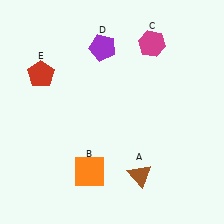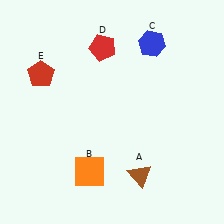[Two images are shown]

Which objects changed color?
C changed from magenta to blue. D changed from purple to red.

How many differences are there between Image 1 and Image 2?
There are 2 differences between the two images.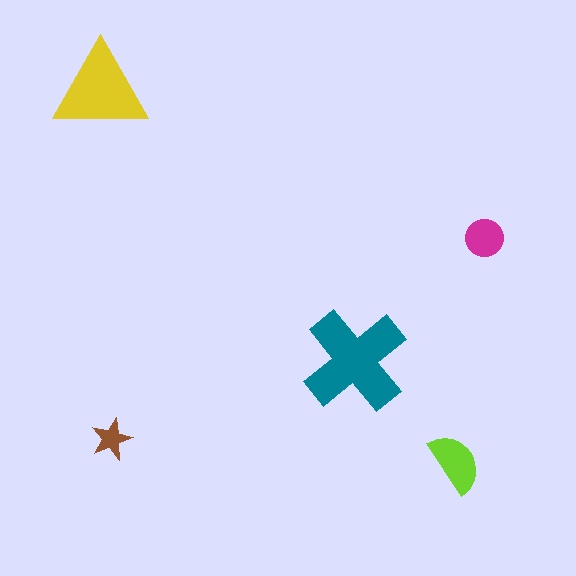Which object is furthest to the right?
The magenta circle is rightmost.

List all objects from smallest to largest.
The brown star, the magenta circle, the lime semicircle, the yellow triangle, the teal cross.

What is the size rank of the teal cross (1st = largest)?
1st.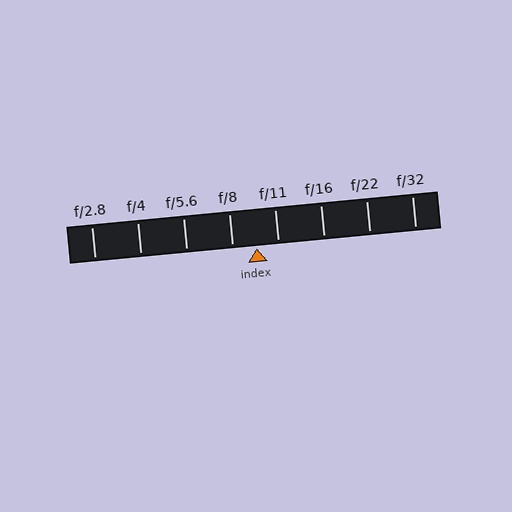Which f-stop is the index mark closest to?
The index mark is closest to f/11.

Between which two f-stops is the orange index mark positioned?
The index mark is between f/8 and f/11.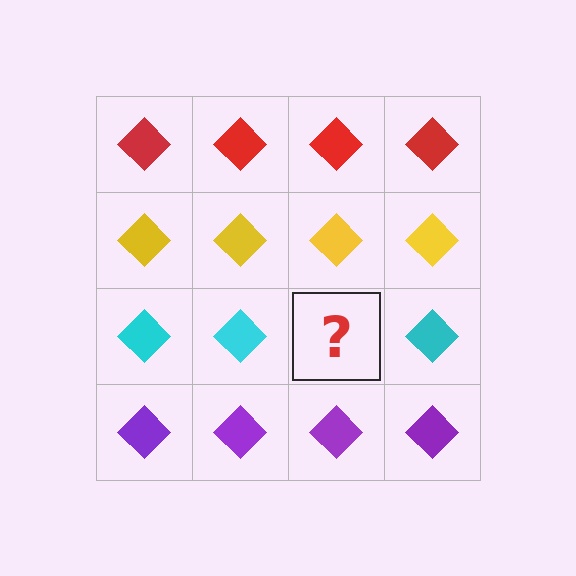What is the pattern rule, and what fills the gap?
The rule is that each row has a consistent color. The gap should be filled with a cyan diamond.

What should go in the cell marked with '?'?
The missing cell should contain a cyan diamond.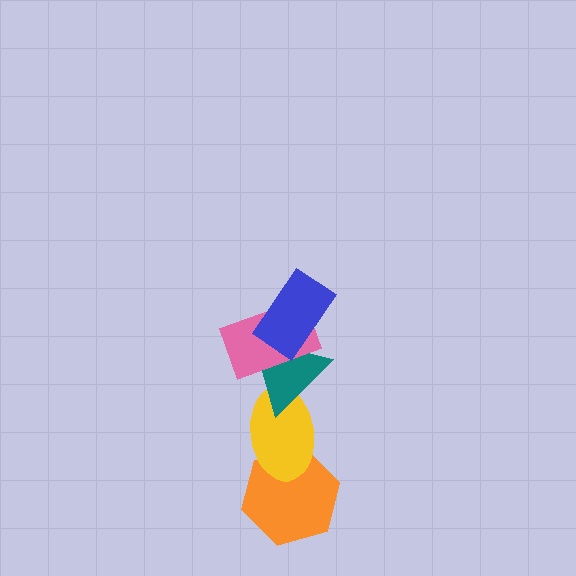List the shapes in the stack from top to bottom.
From top to bottom: the blue rectangle, the pink rectangle, the teal triangle, the yellow ellipse, the orange hexagon.